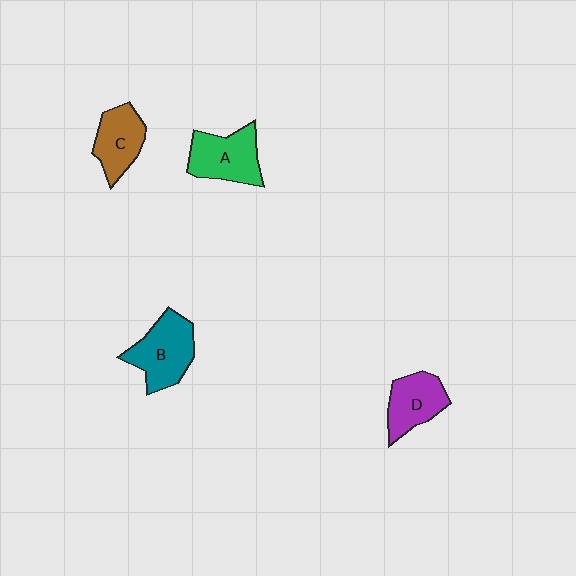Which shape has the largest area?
Shape B (teal).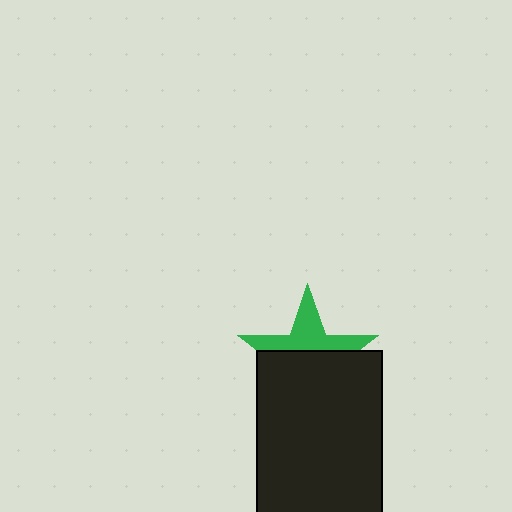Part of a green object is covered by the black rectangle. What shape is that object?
It is a star.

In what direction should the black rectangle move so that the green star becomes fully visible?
The black rectangle should move down. That is the shortest direction to clear the overlap and leave the green star fully visible.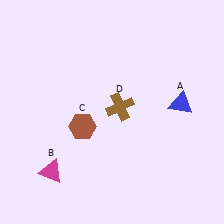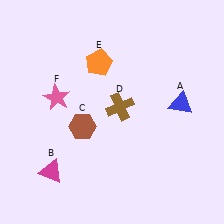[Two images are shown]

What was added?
An orange pentagon (E), a pink star (F) were added in Image 2.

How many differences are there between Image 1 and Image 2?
There are 2 differences between the two images.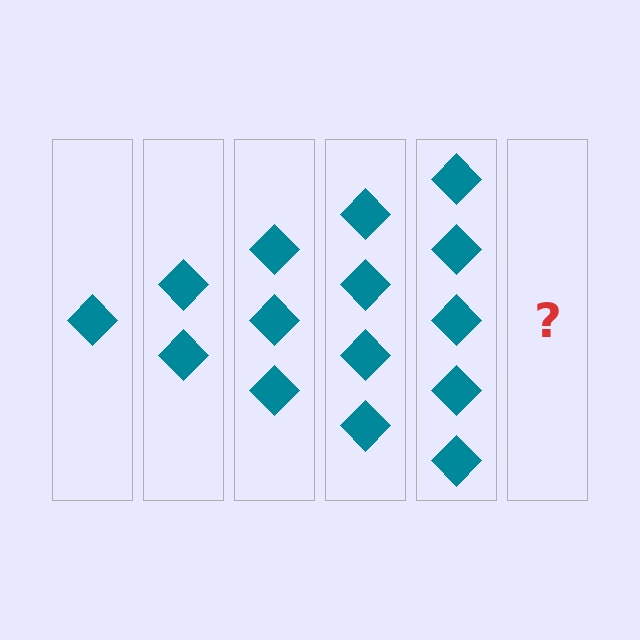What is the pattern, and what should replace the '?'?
The pattern is that each step adds one more diamond. The '?' should be 6 diamonds.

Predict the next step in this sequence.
The next step is 6 diamonds.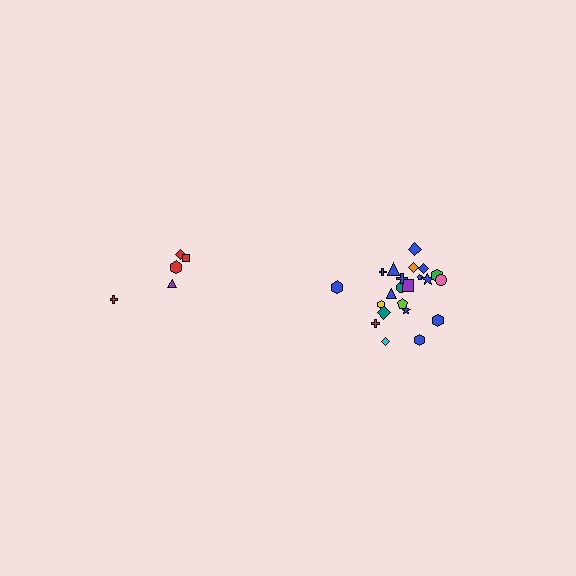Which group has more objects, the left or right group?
The right group.